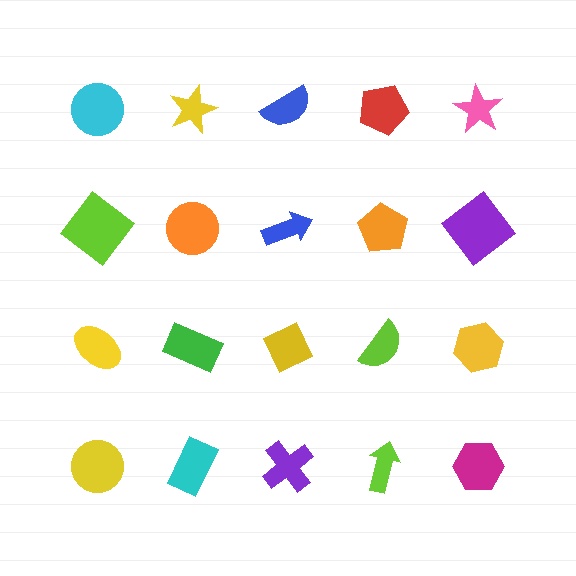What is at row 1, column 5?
A pink star.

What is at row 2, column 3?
A blue arrow.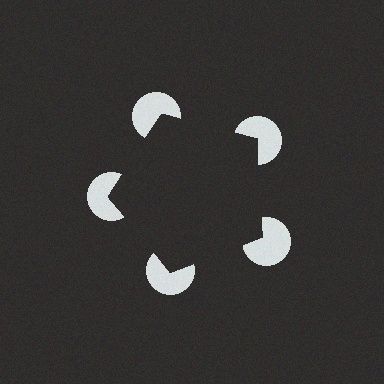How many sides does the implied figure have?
5 sides.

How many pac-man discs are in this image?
There are 5 — one at each vertex of the illusory pentagon.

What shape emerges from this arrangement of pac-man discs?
An illusory pentagon — its edges are inferred from the aligned wedge cuts in the pac-man discs, not physically drawn.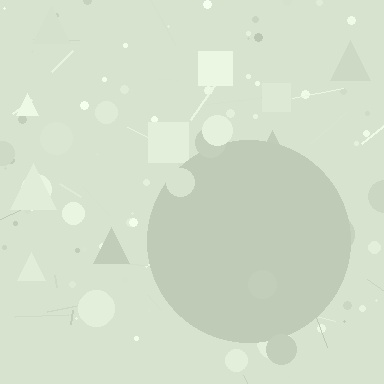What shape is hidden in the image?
A circle is hidden in the image.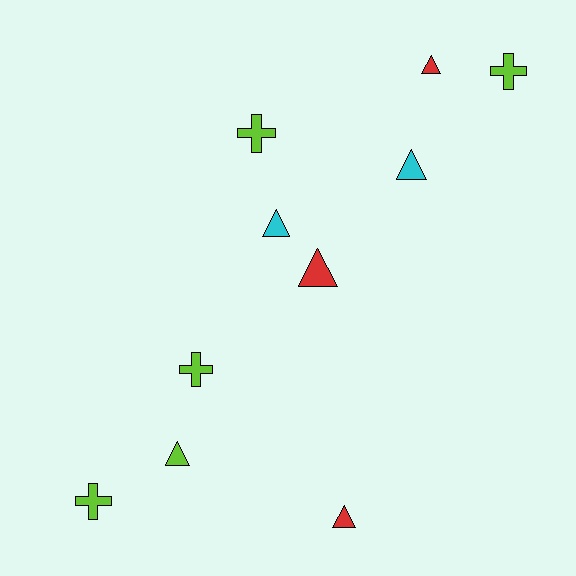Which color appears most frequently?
Lime, with 5 objects.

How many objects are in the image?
There are 10 objects.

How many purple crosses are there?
There are no purple crosses.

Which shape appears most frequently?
Triangle, with 6 objects.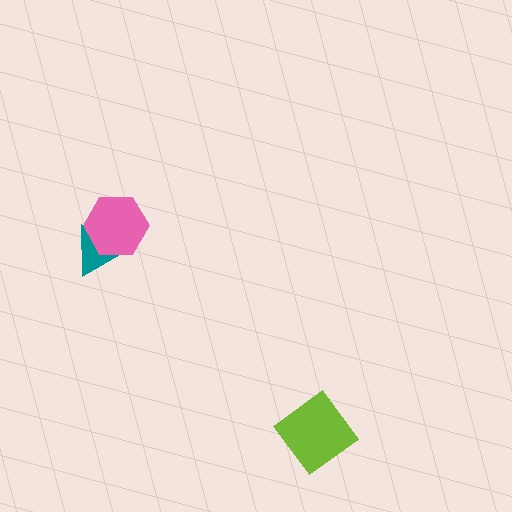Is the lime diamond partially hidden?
No, no other shape covers it.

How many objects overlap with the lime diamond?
0 objects overlap with the lime diamond.